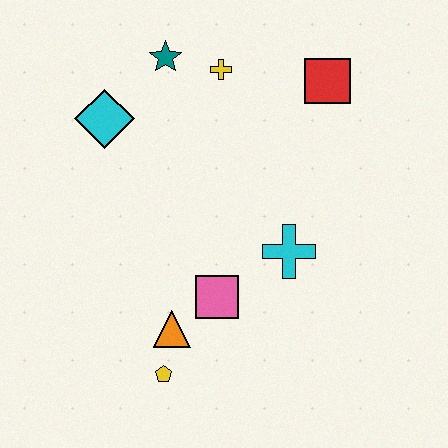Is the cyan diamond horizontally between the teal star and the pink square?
No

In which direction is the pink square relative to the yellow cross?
The pink square is below the yellow cross.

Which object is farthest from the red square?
The yellow pentagon is farthest from the red square.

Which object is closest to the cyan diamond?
The teal star is closest to the cyan diamond.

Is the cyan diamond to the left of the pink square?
Yes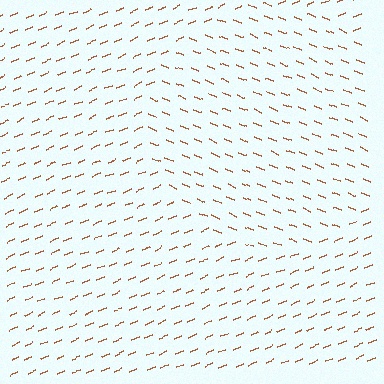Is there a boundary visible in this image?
Yes, there is a texture boundary formed by a change in line orientation.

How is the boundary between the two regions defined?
The boundary is defined purely by a change in line orientation (approximately 45 degrees difference). All lines are the same color and thickness.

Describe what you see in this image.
The image is filled with small brown line segments. A circle region in the image has lines oriented differently from the surrounding lines, creating a visible texture boundary.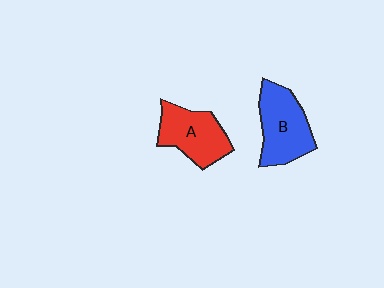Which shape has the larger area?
Shape B (blue).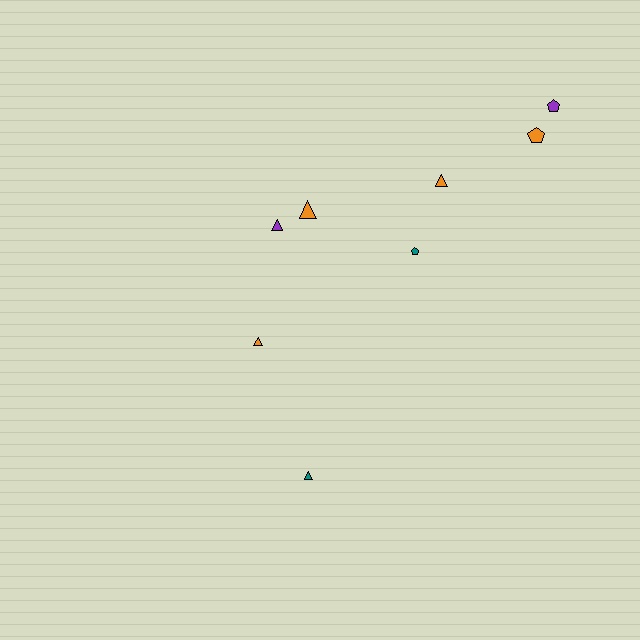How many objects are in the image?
There are 8 objects.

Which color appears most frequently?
Orange, with 4 objects.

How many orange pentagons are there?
There is 1 orange pentagon.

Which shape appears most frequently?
Triangle, with 5 objects.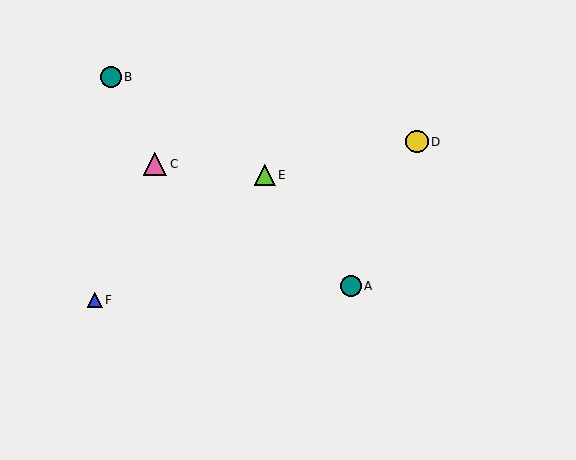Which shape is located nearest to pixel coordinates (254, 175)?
The lime triangle (labeled E) at (265, 175) is nearest to that location.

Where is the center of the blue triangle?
The center of the blue triangle is at (95, 300).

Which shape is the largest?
The pink triangle (labeled C) is the largest.